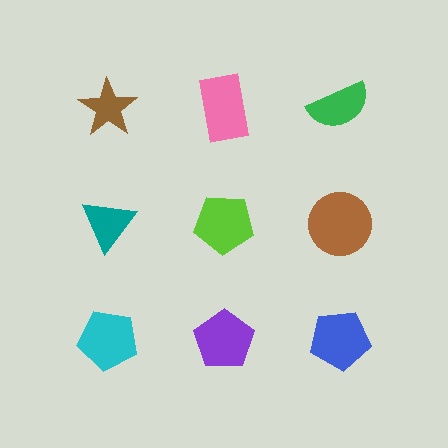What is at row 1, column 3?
A green semicircle.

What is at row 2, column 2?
A lime pentagon.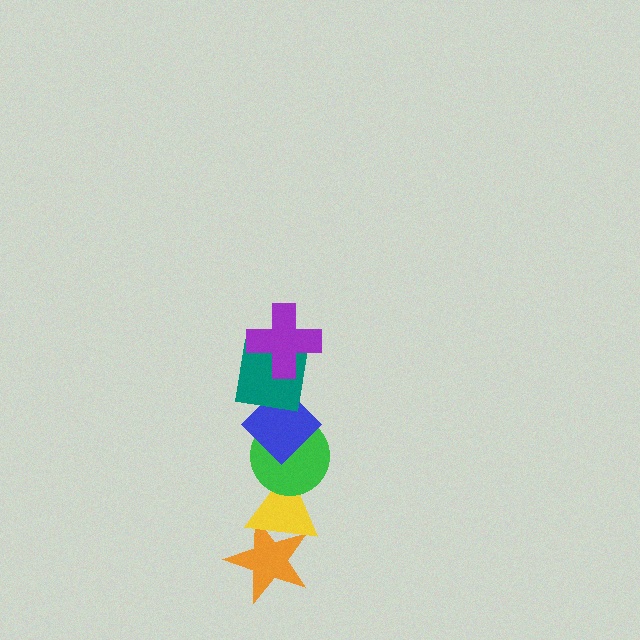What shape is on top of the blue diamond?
The teal square is on top of the blue diamond.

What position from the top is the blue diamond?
The blue diamond is 3rd from the top.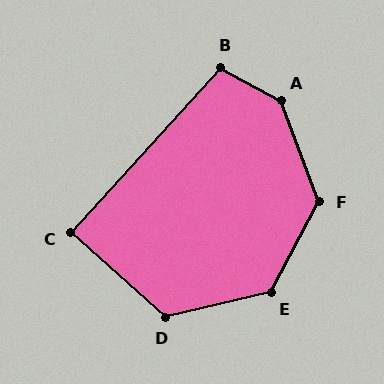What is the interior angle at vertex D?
Approximately 125 degrees (obtuse).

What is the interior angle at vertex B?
Approximately 104 degrees (obtuse).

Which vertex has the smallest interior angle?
C, at approximately 89 degrees.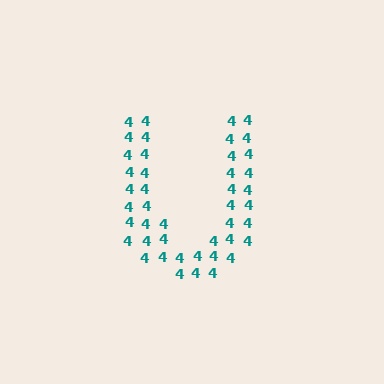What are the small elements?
The small elements are digit 4's.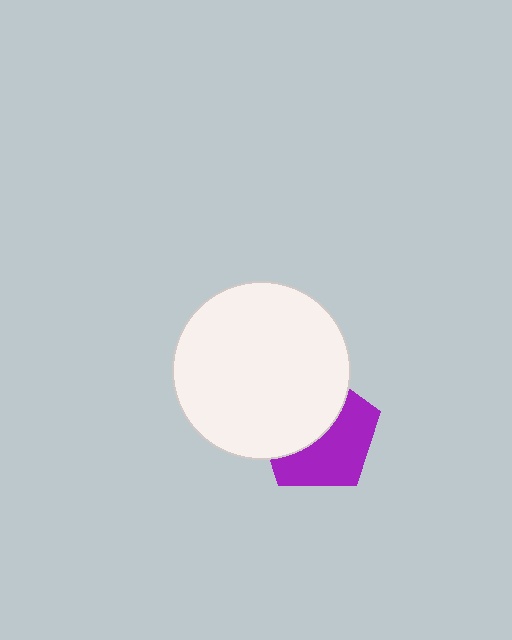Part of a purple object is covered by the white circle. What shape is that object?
It is a pentagon.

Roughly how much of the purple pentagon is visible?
About half of it is visible (roughly 51%).